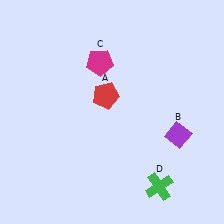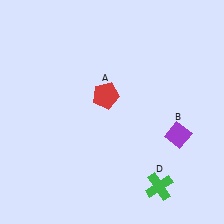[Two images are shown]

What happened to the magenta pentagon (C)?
The magenta pentagon (C) was removed in Image 2. It was in the top-left area of Image 1.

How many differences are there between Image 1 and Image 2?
There is 1 difference between the two images.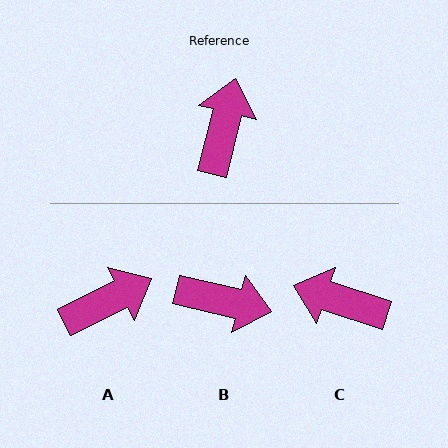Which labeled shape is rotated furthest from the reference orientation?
B, about 89 degrees away.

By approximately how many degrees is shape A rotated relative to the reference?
Approximately 49 degrees clockwise.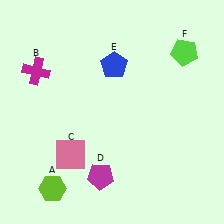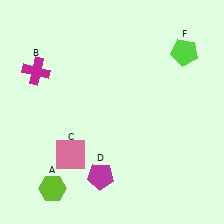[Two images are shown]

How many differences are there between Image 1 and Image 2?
There is 1 difference between the two images.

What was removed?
The blue pentagon (E) was removed in Image 2.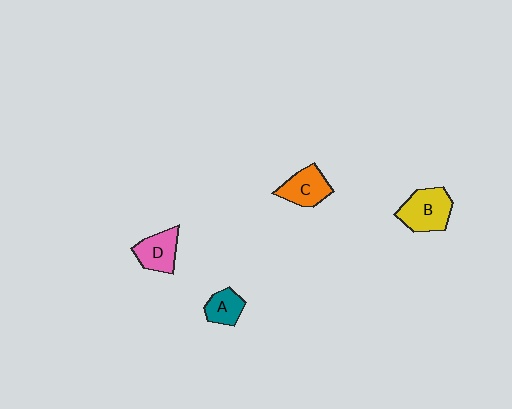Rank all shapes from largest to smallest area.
From largest to smallest: B (yellow), C (orange), D (pink), A (teal).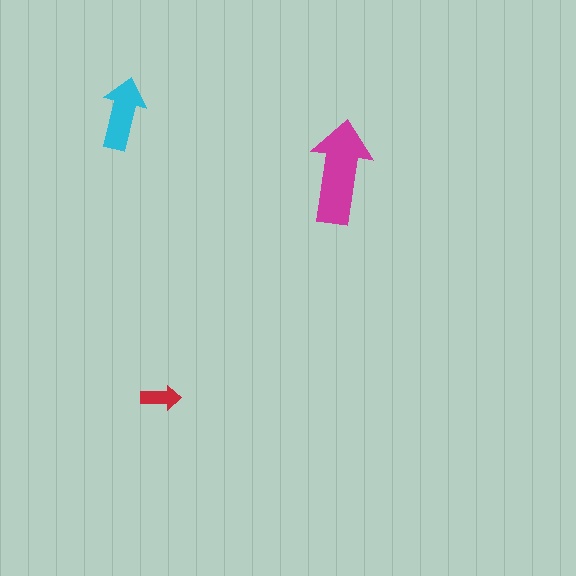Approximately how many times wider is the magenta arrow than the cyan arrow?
About 1.5 times wider.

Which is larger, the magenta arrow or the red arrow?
The magenta one.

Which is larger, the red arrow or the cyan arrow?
The cyan one.